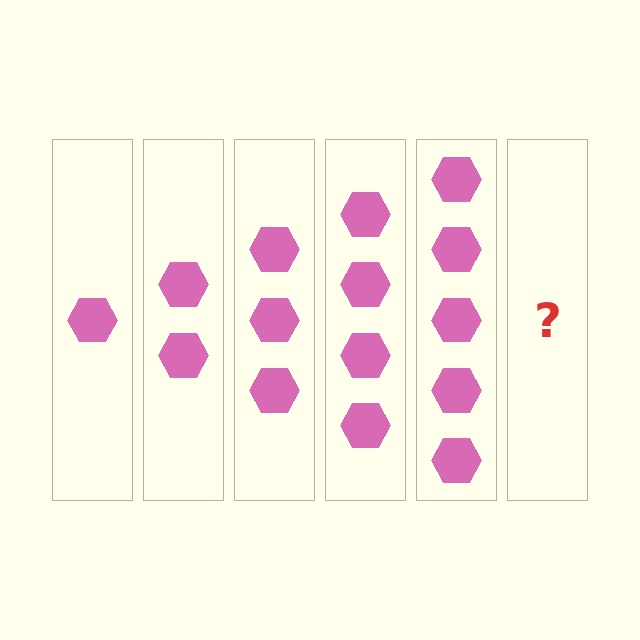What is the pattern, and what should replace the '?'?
The pattern is that each step adds one more hexagon. The '?' should be 6 hexagons.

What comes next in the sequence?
The next element should be 6 hexagons.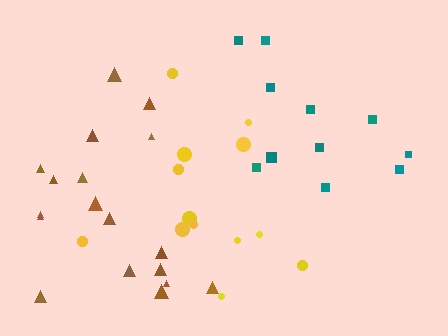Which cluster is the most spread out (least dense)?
Yellow.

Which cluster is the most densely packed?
Brown.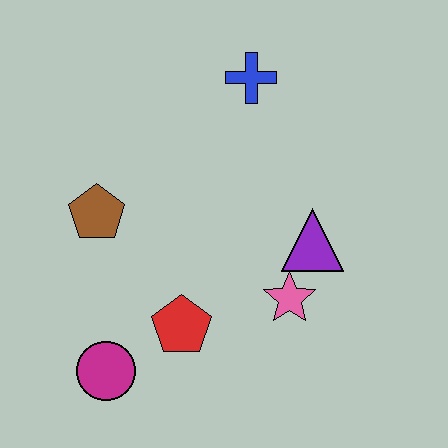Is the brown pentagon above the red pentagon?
Yes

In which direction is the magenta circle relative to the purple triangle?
The magenta circle is to the left of the purple triangle.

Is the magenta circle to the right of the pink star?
No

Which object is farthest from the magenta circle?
The blue cross is farthest from the magenta circle.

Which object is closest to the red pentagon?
The magenta circle is closest to the red pentagon.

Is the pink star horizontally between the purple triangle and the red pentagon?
Yes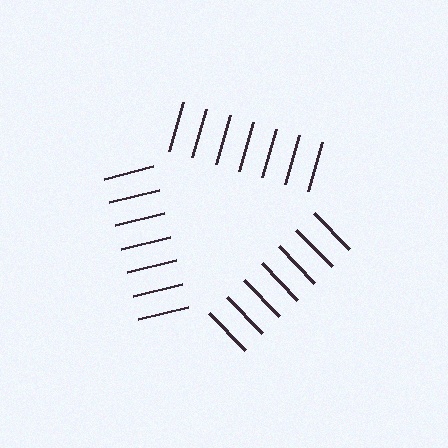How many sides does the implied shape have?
3 sides — the line-ends trace a triangle.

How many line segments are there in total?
21 — 7 along each of the 3 edges.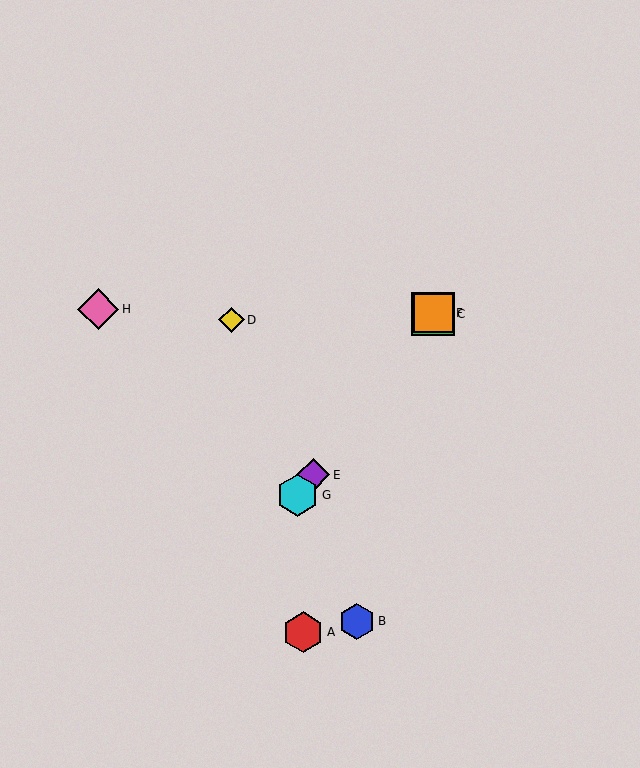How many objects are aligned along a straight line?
4 objects (C, E, F, G) are aligned along a straight line.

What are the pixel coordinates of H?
Object H is at (98, 309).